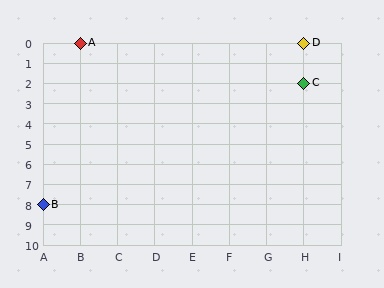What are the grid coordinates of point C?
Point C is at grid coordinates (H, 2).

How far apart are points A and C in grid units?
Points A and C are 6 columns and 2 rows apart (about 6.3 grid units diagonally).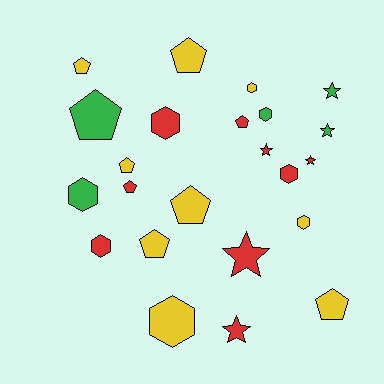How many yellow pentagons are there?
There are 6 yellow pentagons.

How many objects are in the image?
There are 23 objects.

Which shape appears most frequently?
Pentagon, with 9 objects.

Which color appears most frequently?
Yellow, with 9 objects.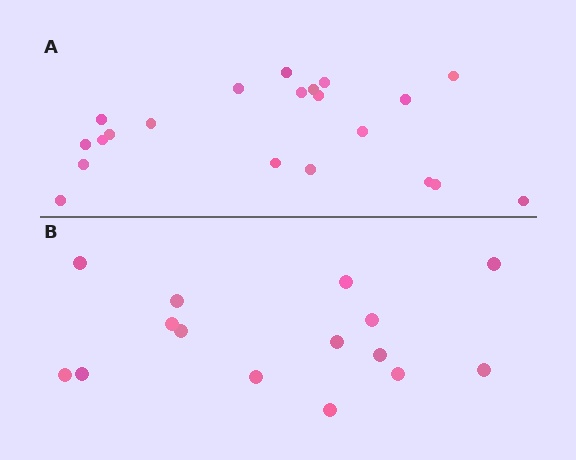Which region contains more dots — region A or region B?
Region A (the top region) has more dots.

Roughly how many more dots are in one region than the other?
Region A has about 6 more dots than region B.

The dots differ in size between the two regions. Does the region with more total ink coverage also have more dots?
No. Region B has more total ink coverage because its dots are larger, but region A actually contains more individual dots. Total area can be misleading — the number of items is what matters here.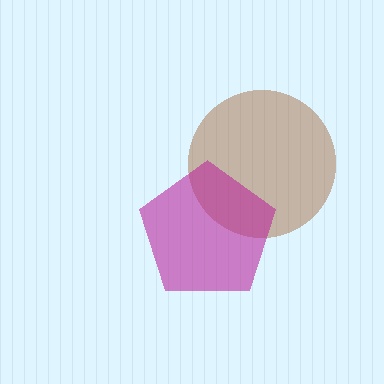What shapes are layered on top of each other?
The layered shapes are: a brown circle, a magenta pentagon.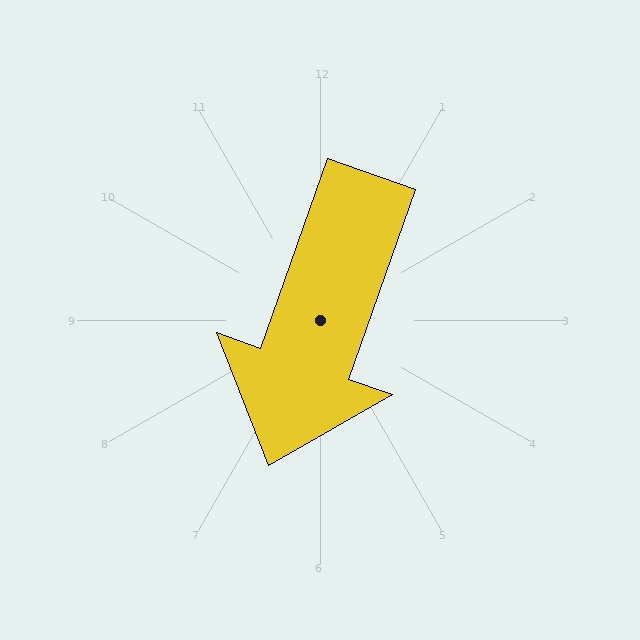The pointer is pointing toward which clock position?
Roughly 7 o'clock.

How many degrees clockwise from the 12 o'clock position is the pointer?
Approximately 199 degrees.